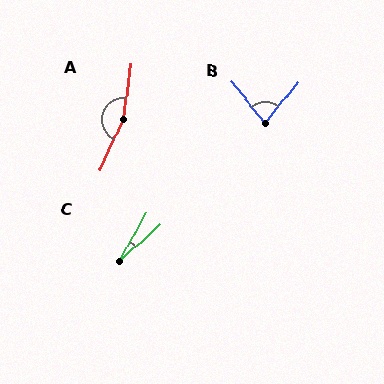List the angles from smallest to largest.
C (19°), B (78°), A (163°).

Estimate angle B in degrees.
Approximately 78 degrees.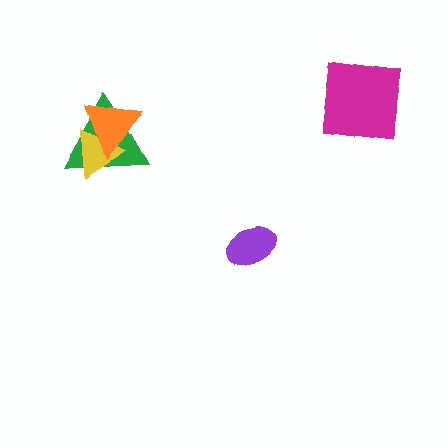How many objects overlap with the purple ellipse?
0 objects overlap with the purple ellipse.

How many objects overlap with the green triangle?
2 objects overlap with the green triangle.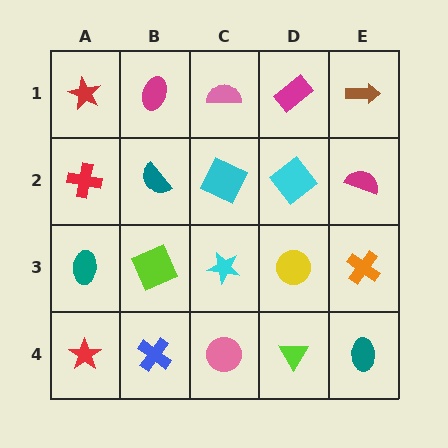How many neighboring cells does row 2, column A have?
3.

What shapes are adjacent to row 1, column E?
A magenta semicircle (row 2, column E), a magenta rectangle (row 1, column D).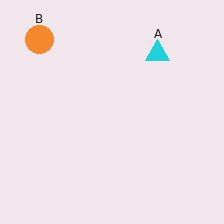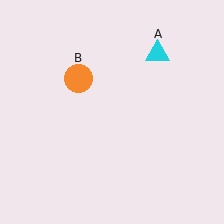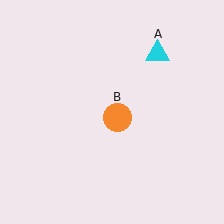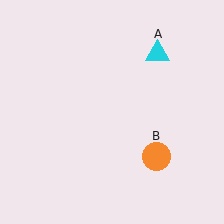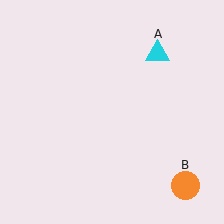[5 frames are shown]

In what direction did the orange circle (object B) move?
The orange circle (object B) moved down and to the right.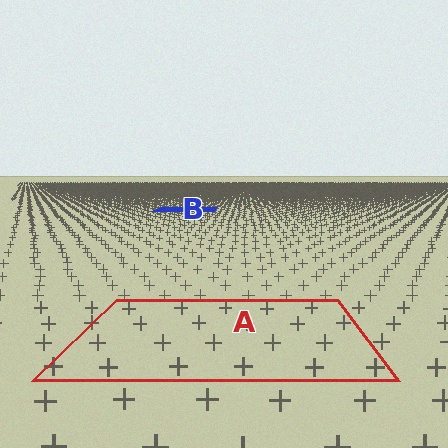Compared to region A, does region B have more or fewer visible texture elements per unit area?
Region B has more texture elements per unit area — they are packed more densely because it is farther away.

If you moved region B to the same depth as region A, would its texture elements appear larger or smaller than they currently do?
They would appear larger. At a closer depth, the same texture elements are projected at a bigger on-screen size.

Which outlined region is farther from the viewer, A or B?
Region B is farther from the viewer — the texture elements inside it appear smaller and more densely packed.